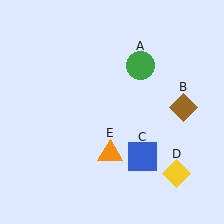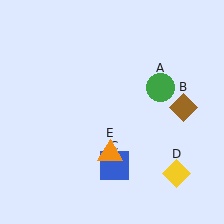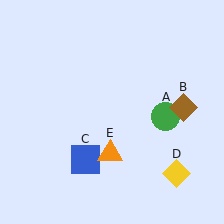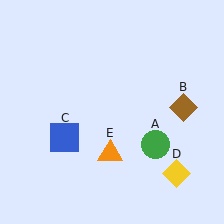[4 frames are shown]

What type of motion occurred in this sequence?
The green circle (object A), blue square (object C) rotated clockwise around the center of the scene.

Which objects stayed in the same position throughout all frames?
Brown diamond (object B) and yellow diamond (object D) and orange triangle (object E) remained stationary.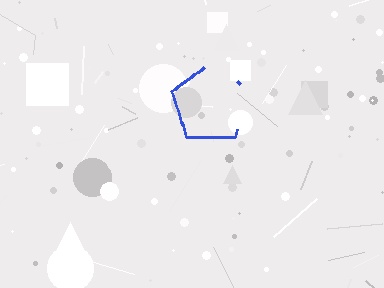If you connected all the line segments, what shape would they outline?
They would outline a pentagon.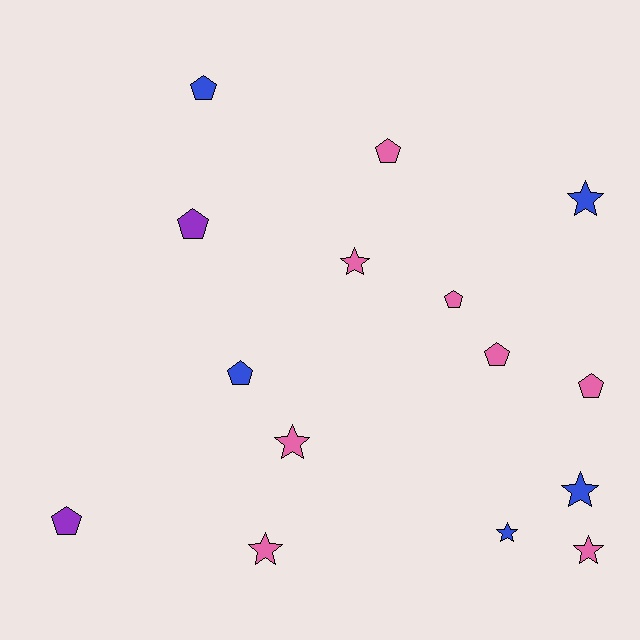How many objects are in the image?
There are 15 objects.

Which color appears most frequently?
Pink, with 8 objects.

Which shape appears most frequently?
Pentagon, with 8 objects.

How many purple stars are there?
There are no purple stars.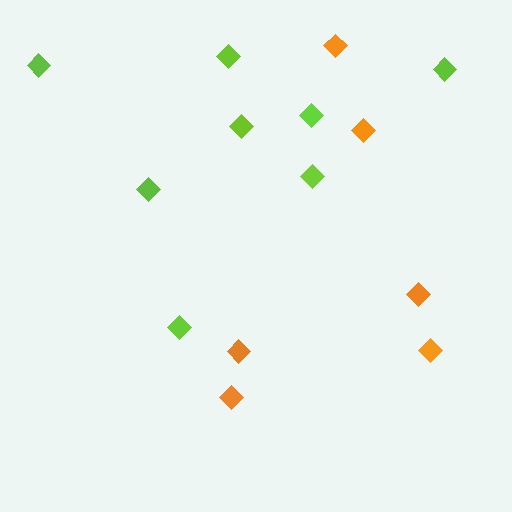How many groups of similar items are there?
There are 2 groups: one group of orange diamonds (6) and one group of lime diamonds (8).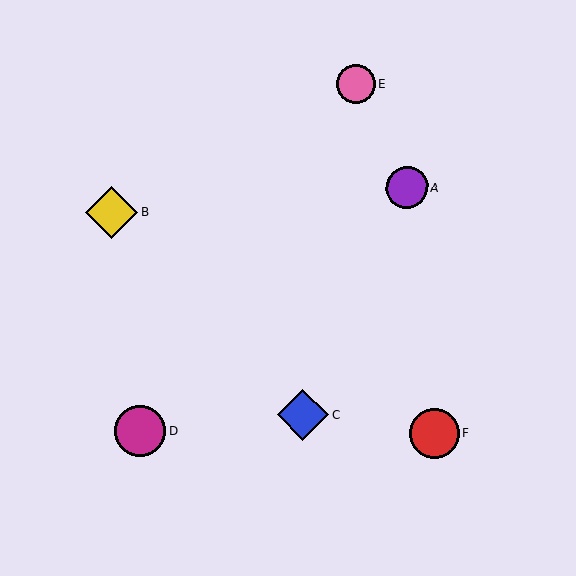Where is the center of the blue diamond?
The center of the blue diamond is at (303, 415).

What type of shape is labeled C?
Shape C is a blue diamond.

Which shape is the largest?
The yellow diamond (labeled B) is the largest.